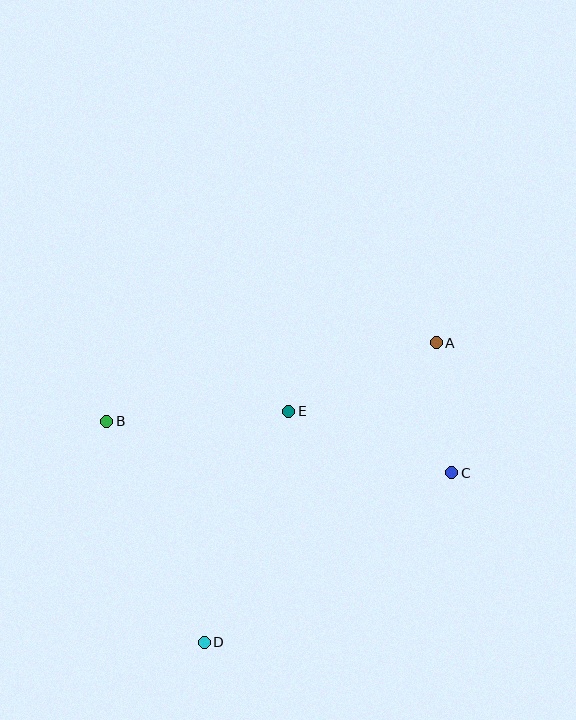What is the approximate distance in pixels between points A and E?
The distance between A and E is approximately 163 pixels.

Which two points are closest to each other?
Points A and C are closest to each other.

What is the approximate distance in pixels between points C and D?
The distance between C and D is approximately 300 pixels.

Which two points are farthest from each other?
Points A and D are farthest from each other.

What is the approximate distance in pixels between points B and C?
The distance between B and C is approximately 349 pixels.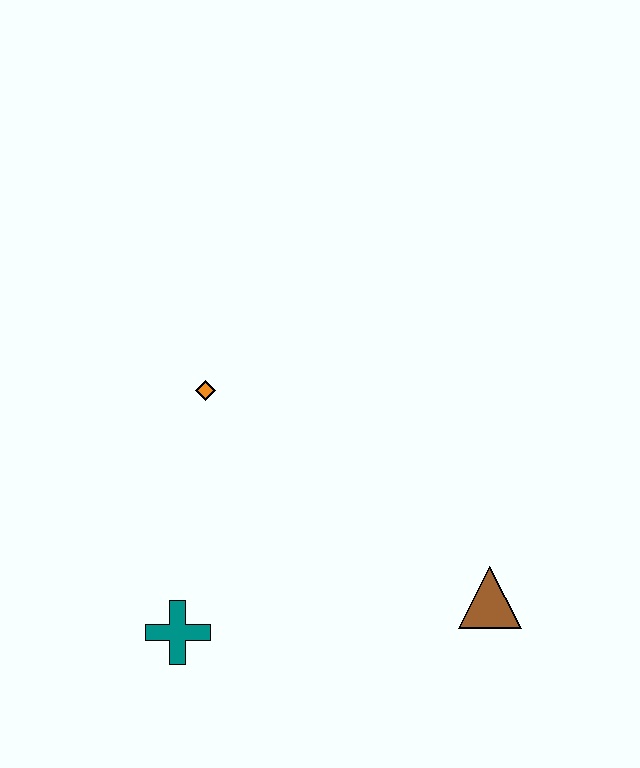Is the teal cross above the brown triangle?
No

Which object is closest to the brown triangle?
The teal cross is closest to the brown triangle.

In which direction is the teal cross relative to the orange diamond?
The teal cross is below the orange diamond.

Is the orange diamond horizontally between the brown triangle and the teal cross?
Yes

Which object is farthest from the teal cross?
The brown triangle is farthest from the teal cross.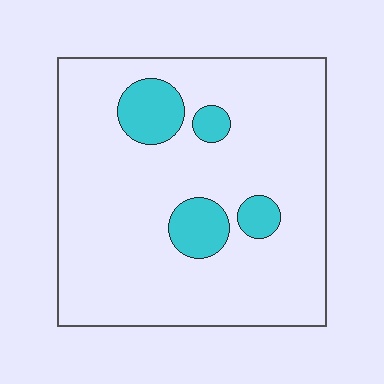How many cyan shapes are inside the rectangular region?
4.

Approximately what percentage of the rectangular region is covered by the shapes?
Approximately 15%.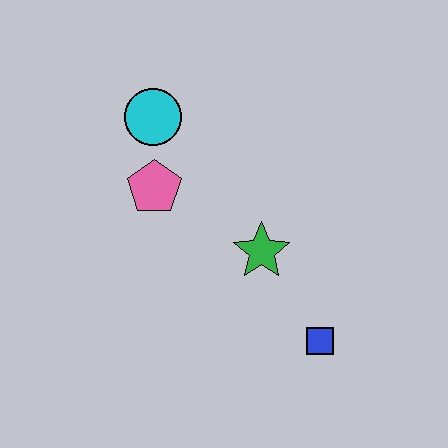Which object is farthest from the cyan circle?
The blue square is farthest from the cyan circle.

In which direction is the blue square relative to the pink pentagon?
The blue square is to the right of the pink pentagon.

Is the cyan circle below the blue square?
No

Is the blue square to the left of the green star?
No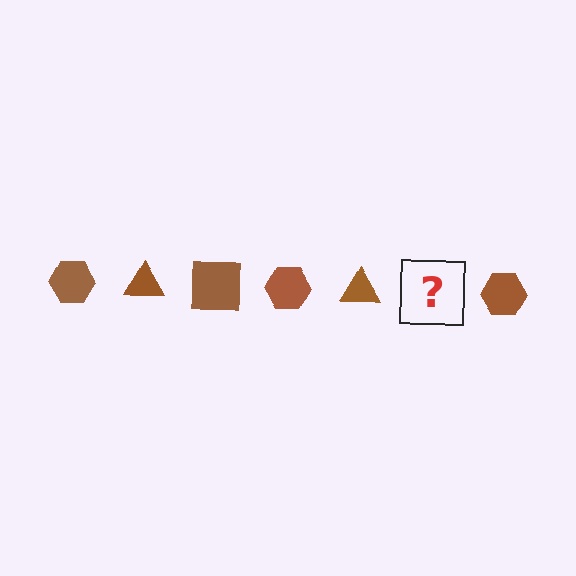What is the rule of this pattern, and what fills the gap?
The rule is that the pattern cycles through hexagon, triangle, square shapes in brown. The gap should be filled with a brown square.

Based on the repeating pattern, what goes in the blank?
The blank should be a brown square.